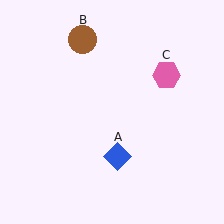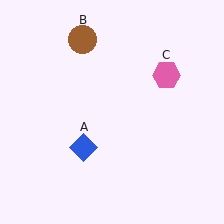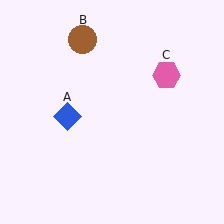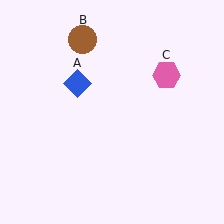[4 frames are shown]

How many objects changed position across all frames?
1 object changed position: blue diamond (object A).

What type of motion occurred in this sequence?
The blue diamond (object A) rotated clockwise around the center of the scene.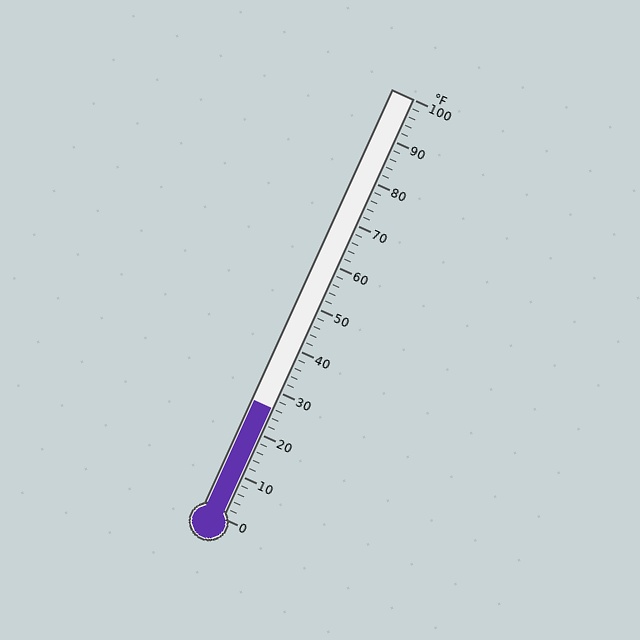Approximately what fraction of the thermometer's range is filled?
The thermometer is filled to approximately 25% of its range.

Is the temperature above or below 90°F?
The temperature is below 90°F.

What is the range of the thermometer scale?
The thermometer scale ranges from 0°F to 100°F.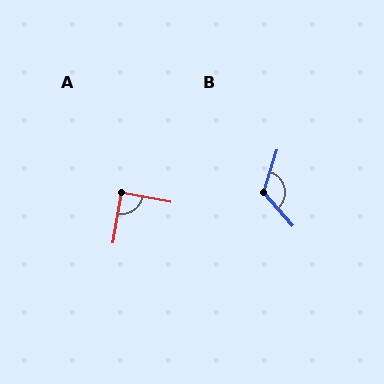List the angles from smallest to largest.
A (89°), B (122°).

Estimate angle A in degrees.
Approximately 89 degrees.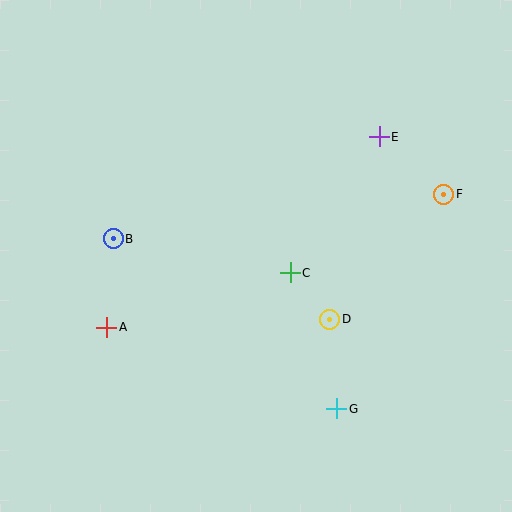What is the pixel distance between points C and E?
The distance between C and E is 162 pixels.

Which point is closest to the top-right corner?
Point E is closest to the top-right corner.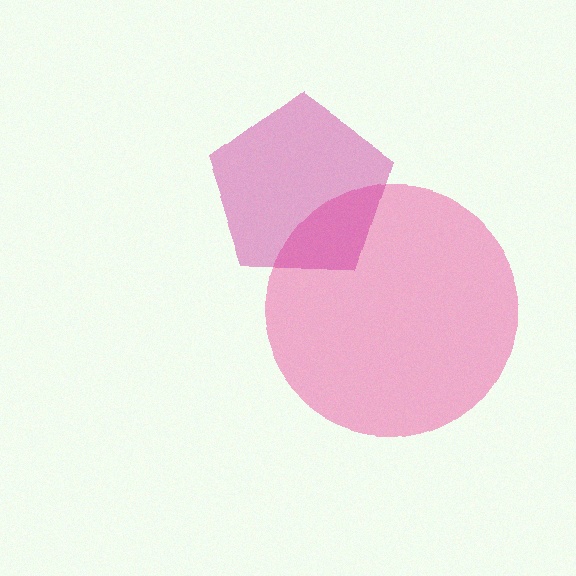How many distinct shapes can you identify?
There are 2 distinct shapes: a pink circle, a magenta pentagon.